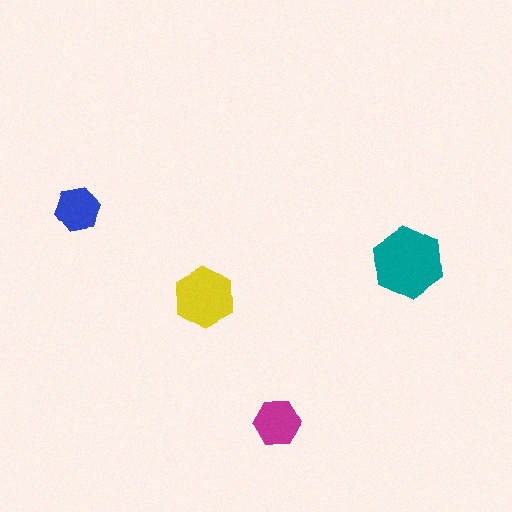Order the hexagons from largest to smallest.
the teal one, the yellow one, the magenta one, the blue one.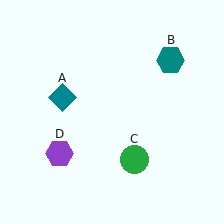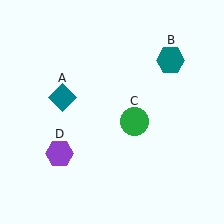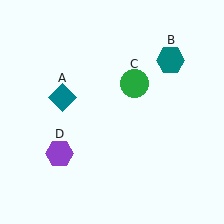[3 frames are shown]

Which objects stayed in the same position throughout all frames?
Teal diamond (object A) and teal hexagon (object B) and purple hexagon (object D) remained stationary.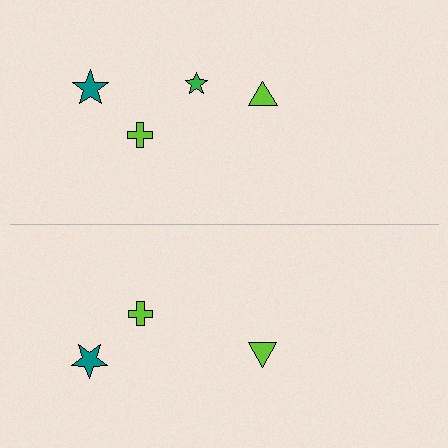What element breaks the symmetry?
A green star is missing from the bottom side.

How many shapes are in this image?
There are 7 shapes in this image.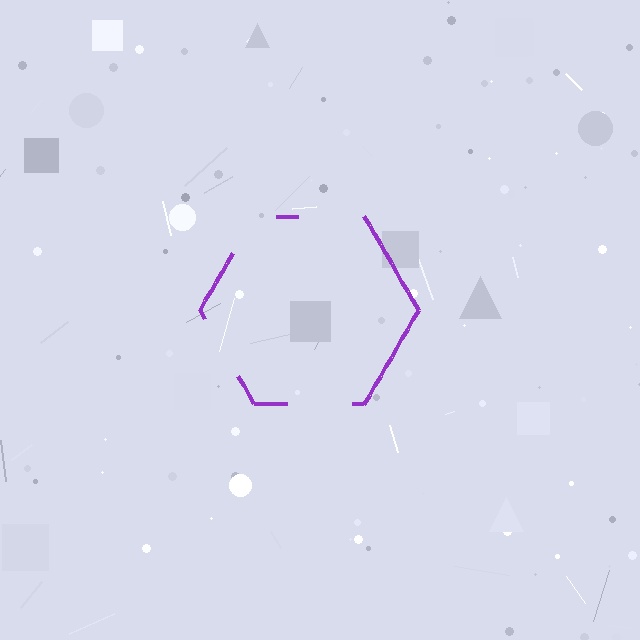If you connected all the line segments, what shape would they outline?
They would outline a hexagon.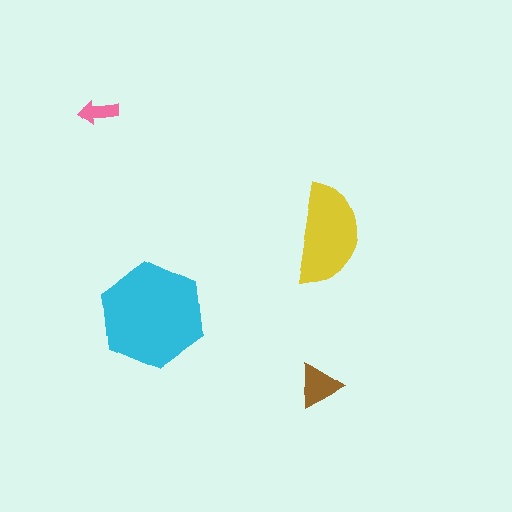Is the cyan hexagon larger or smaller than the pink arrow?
Larger.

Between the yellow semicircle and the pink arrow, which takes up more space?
The yellow semicircle.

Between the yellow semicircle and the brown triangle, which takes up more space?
The yellow semicircle.